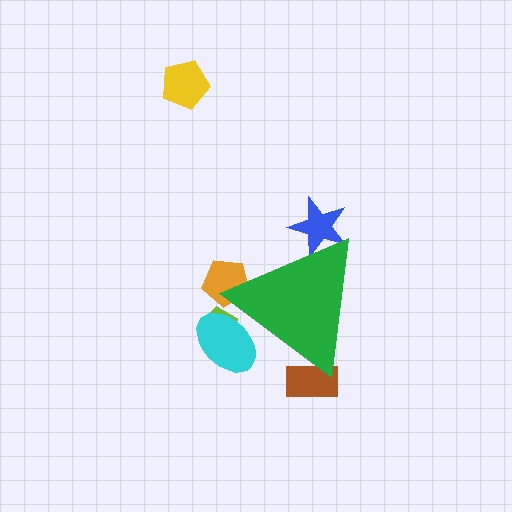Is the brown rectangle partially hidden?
Yes, the brown rectangle is partially hidden behind the green triangle.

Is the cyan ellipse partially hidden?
Yes, the cyan ellipse is partially hidden behind the green triangle.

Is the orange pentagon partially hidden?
Yes, the orange pentagon is partially hidden behind the green triangle.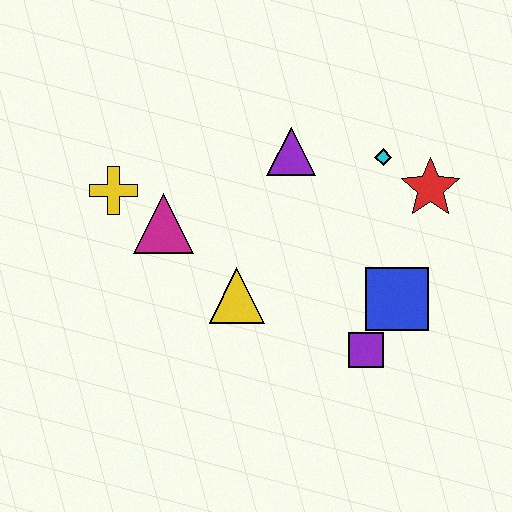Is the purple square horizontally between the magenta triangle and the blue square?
Yes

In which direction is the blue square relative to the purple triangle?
The blue square is below the purple triangle.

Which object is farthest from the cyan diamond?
The yellow cross is farthest from the cyan diamond.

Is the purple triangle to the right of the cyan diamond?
No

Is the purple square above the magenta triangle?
No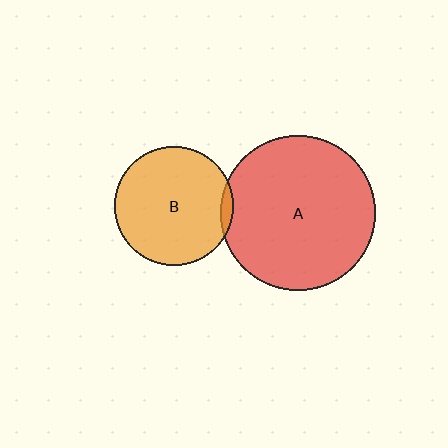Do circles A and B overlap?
Yes.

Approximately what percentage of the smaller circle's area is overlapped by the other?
Approximately 5%.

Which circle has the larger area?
Circle A (red).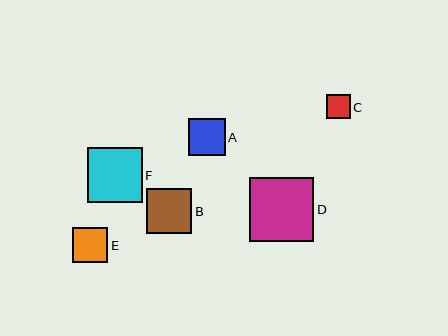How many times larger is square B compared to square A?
Square B is approximately 1.2 times the size of square A.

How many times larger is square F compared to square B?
Square F is approximately 1.2 times the size of square B.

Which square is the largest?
Square D is the largest with a size of approximately 65 pixels.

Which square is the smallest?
Square C is the smallest with a size of approximately 24 pixels.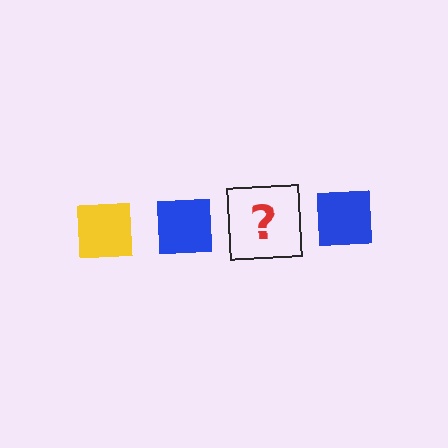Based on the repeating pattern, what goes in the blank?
The blank should be a yellow square.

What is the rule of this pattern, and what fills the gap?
The rule is that the pattern cycles through yellow, blue squares. The gap should be filled with a yellow square.